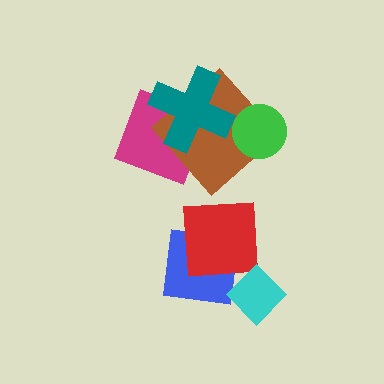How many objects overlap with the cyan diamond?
1 object overlaps with the cyan diamond.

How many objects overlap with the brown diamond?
3 objects overlap with the brown diamond.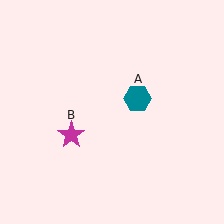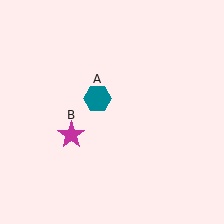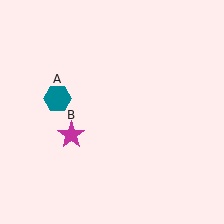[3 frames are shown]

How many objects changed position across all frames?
1 object changed position: teal hexagon (object A).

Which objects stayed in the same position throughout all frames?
Magenta star (object B) remained stationary.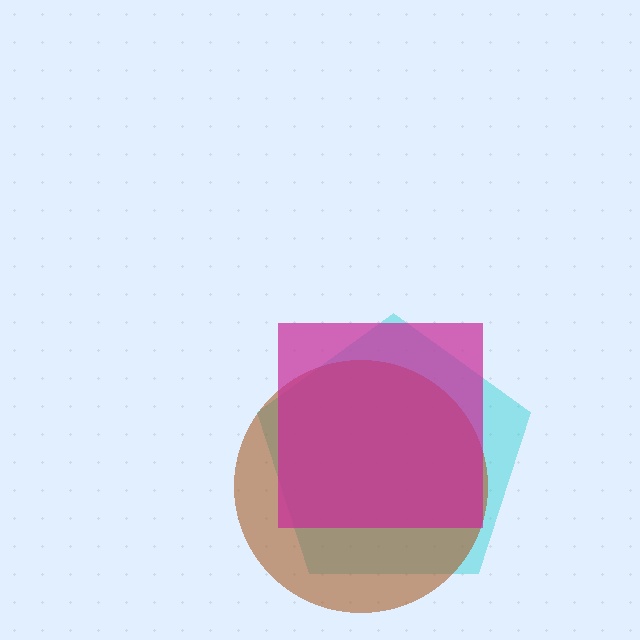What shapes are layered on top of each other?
The layered shapes are: a cyan pentagon, a brown circle, a magenta square.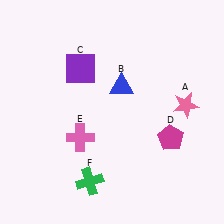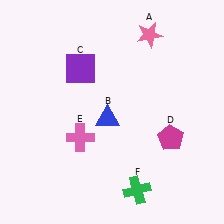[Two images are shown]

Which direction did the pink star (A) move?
The pink star (A) moved up.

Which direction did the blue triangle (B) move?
The blue triangle (B) moved down.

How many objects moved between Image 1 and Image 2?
3 objects moved between the two images.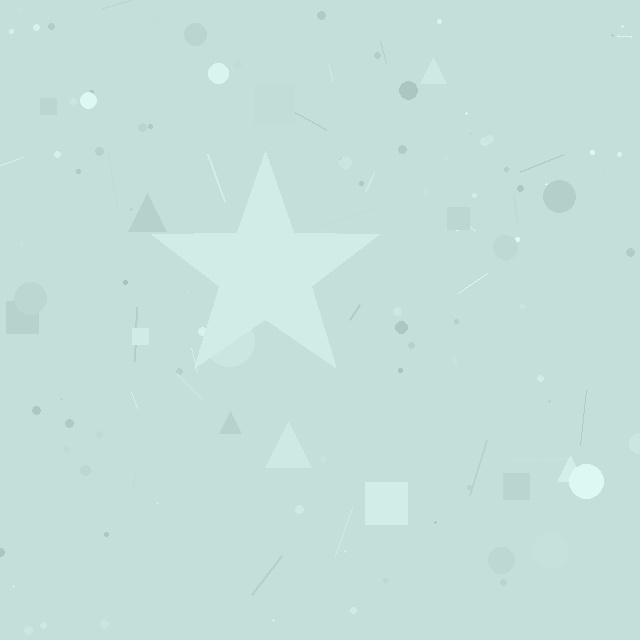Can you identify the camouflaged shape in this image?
The camouflaged shape is a star.